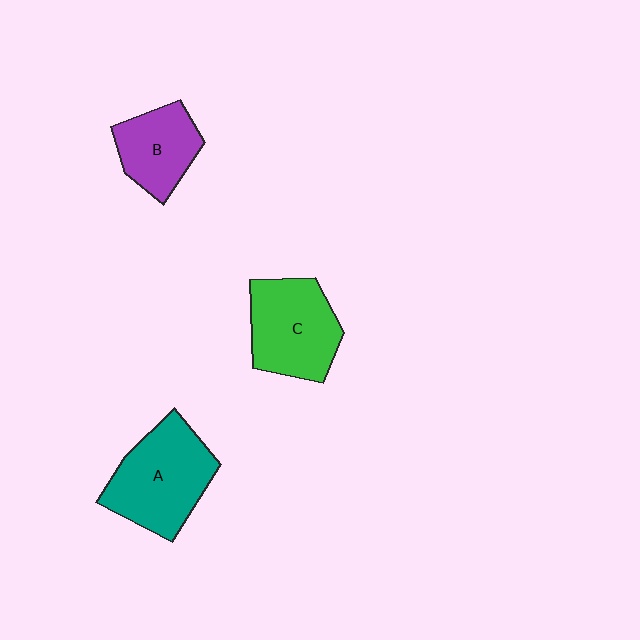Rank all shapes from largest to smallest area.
From largest to smallest: A (teal), C (green), B (purple).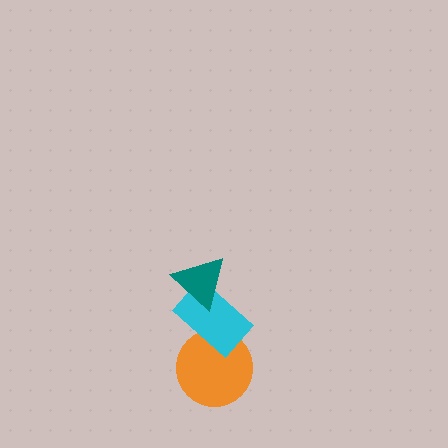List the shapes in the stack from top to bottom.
From top to bottom: the teal triangle, the cyan rectangle, the orange circle.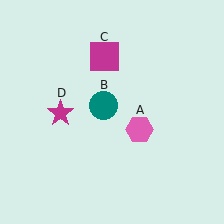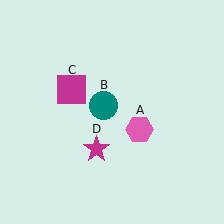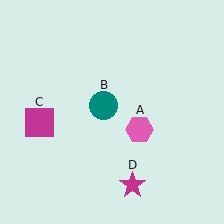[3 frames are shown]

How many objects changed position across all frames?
2 objects changed position: magenta square (object C), magenta star (object D).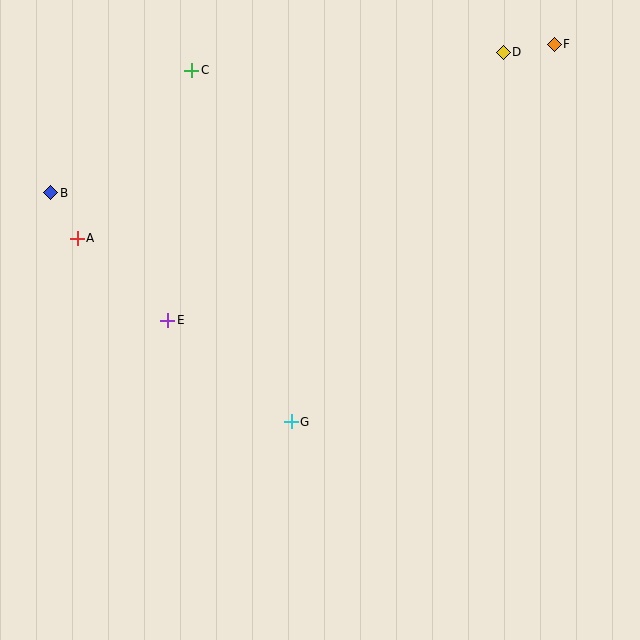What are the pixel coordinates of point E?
Point E is at (168, 320).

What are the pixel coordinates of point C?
Point C is at (192, 70).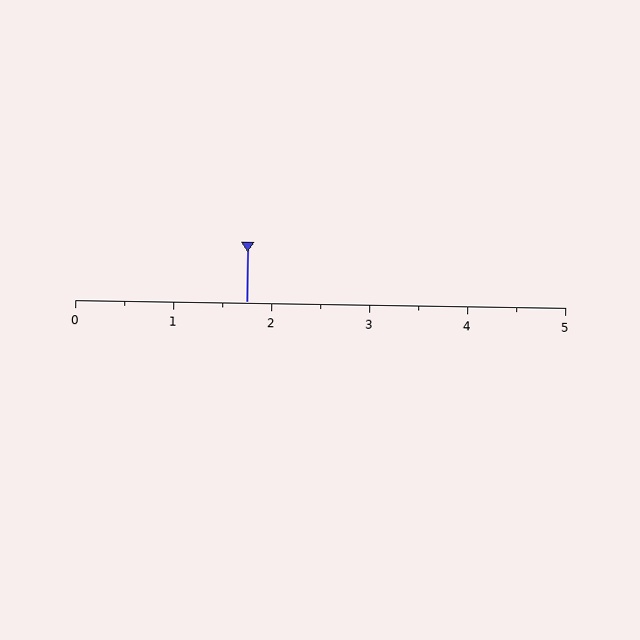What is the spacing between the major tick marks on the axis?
The major ticks are spaced 1 apart.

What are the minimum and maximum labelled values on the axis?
The axis runs from 0 to 5.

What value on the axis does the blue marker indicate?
The marker indicates approximately 1.8.